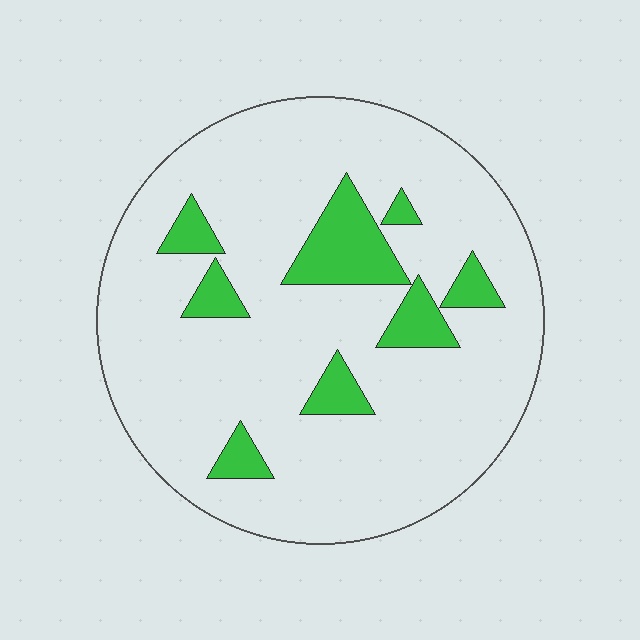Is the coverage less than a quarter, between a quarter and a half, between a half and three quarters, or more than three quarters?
Less than a quarter.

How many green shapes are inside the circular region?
8.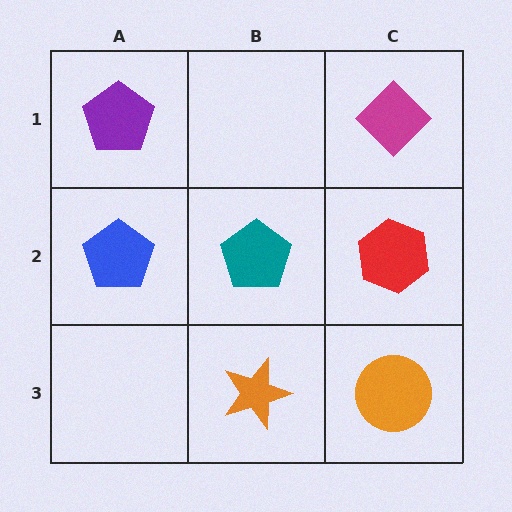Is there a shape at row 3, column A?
No, that cell is empty.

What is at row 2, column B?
A teal pentagon.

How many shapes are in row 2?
3 shapes.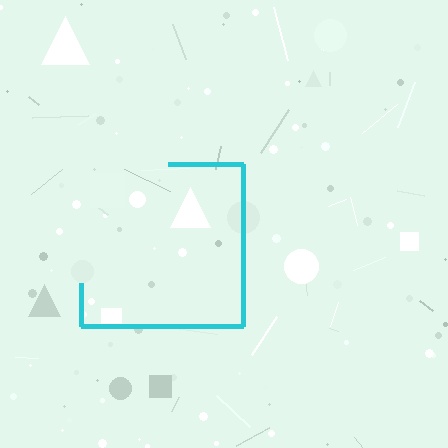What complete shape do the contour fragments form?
The contour fragments form a square.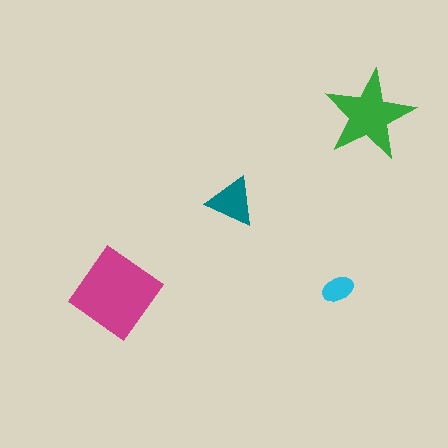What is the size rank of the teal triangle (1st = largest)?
3rd.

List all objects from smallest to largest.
The cyan ellipse, the teal triangle, the green star, the magenta diamond.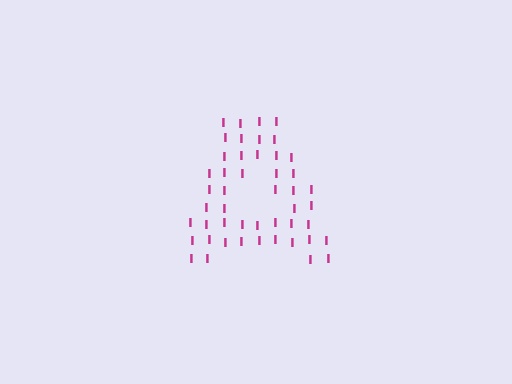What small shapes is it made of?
It is made of small letter I's.